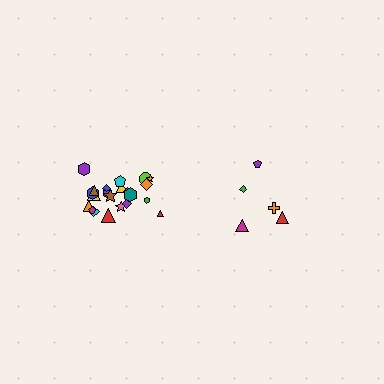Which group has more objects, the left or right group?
The left group.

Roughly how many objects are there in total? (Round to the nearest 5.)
Roughly 25 objects in total.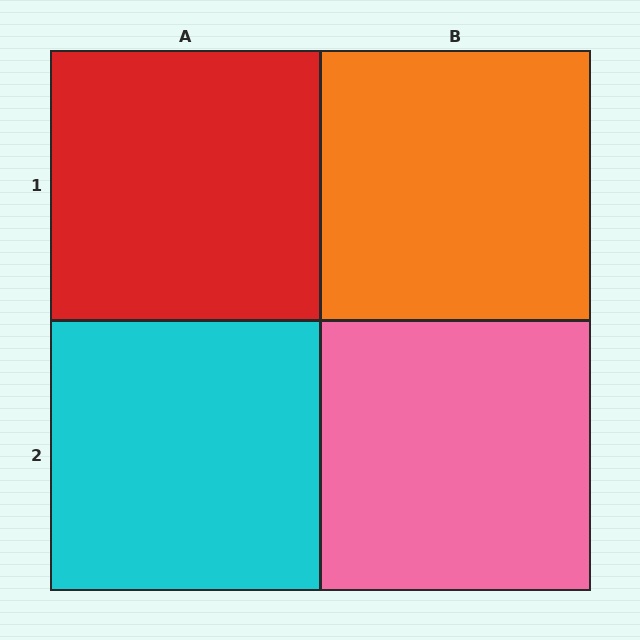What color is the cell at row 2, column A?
Cyan.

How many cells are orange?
1 cell is orange.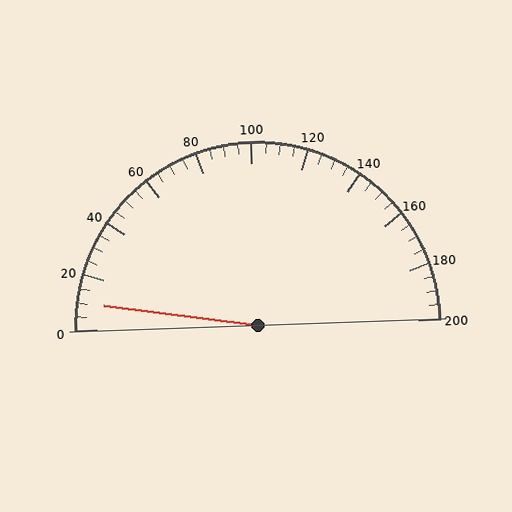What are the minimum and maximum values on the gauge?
The gauge ranges from 0 to 200.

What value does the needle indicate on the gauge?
The needle indicates approximately 10.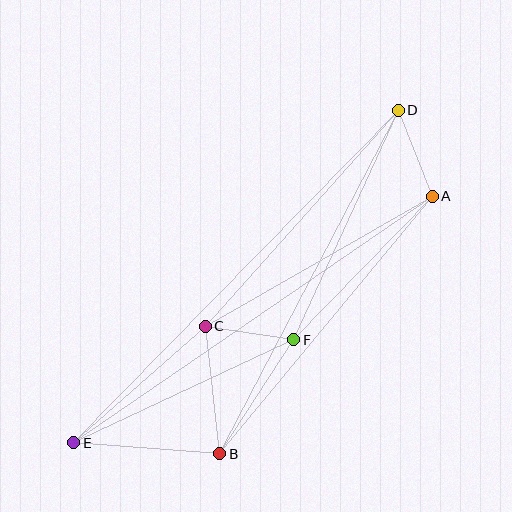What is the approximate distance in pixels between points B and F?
The distance between B and F is approximately 136 pixels.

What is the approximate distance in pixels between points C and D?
The distance between C and D is approximately 290 pixels.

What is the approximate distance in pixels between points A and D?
The distance between A and D is approximately 92 pixels.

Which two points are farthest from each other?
Points D and E are farthest from each other.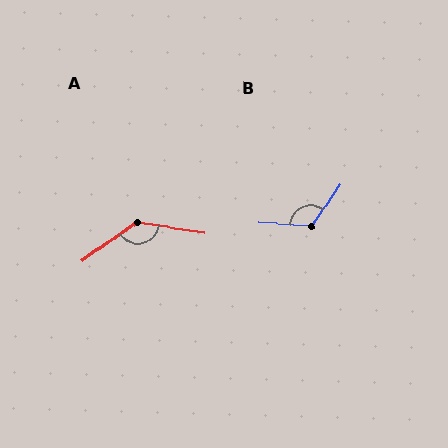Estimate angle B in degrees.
Approximately 121 degrees.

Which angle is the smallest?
B, at approximately 121 degrees.